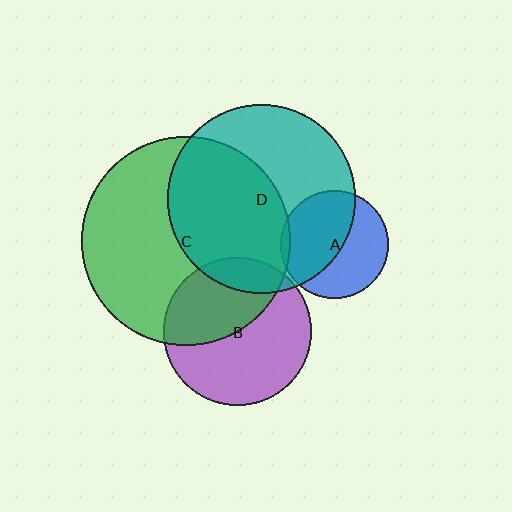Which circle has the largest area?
Circle C (green).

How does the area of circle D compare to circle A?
Approximately 3.1 times.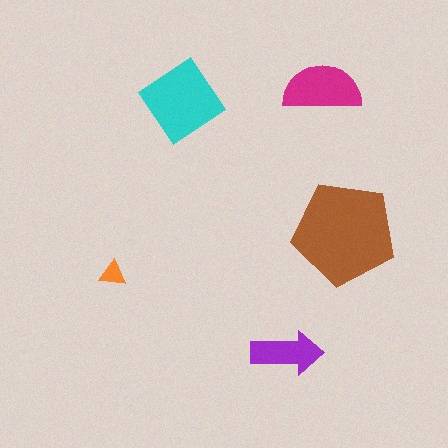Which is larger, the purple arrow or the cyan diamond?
The cyan diamond.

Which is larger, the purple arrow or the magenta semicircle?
The magenta semicircle.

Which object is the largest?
The brown pentagon.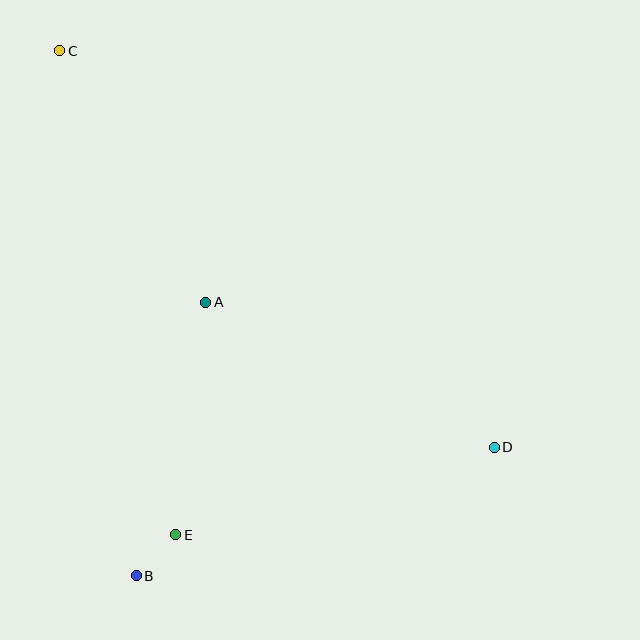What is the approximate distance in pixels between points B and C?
The distance between B and C is approximately 531 pixels.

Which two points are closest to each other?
Points B and E are closest to each other.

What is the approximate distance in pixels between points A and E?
The distance between A and E is approximately 235 pixels.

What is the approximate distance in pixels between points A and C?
The distance between A and C is approximately 291 pixels.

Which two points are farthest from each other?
Points C and D are farthest from each other.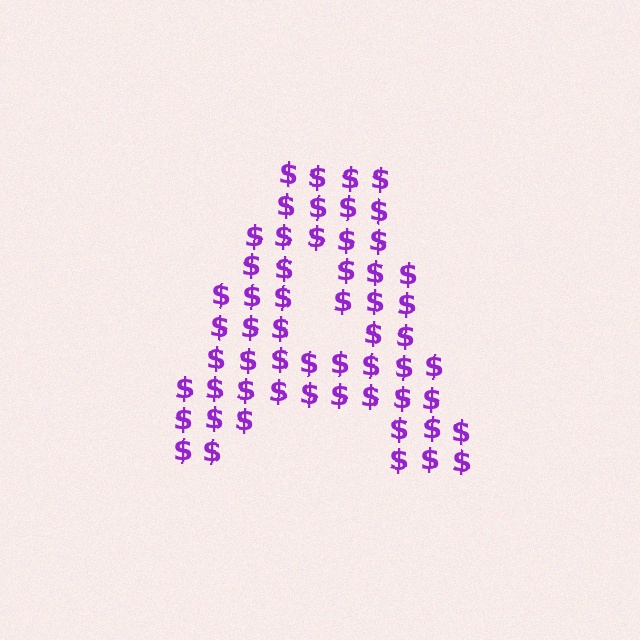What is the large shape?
The large shape is the letter A.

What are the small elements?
The small elements are dollar signs.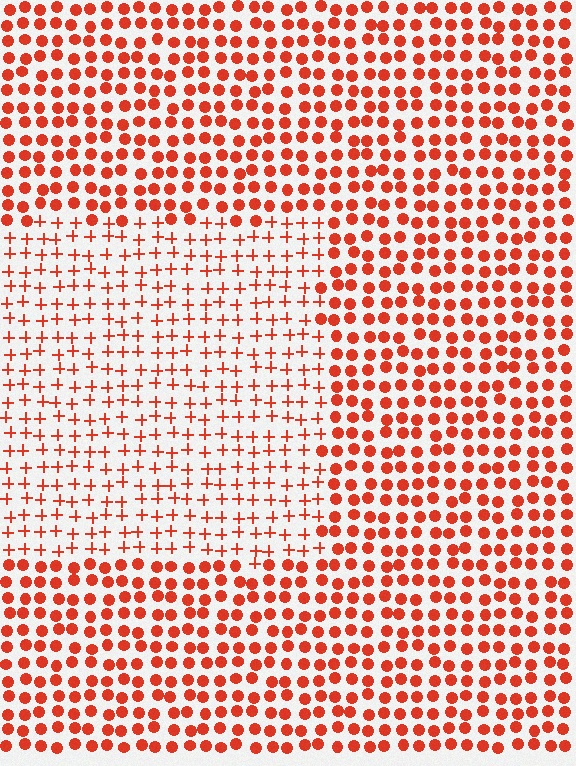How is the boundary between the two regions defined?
The boundary is defined by a change in element shape: plus signs inside vs. circles outside. All elements share the same color and spacing.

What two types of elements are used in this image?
The image uses plus signs inside the rectangle region and circles outside it.